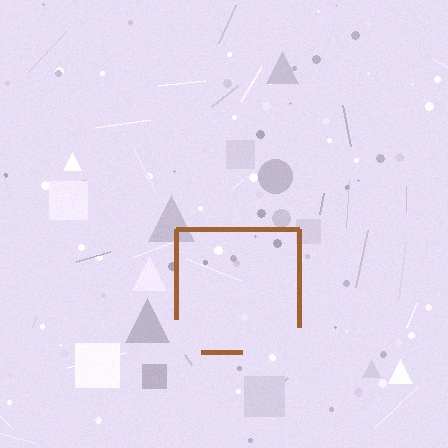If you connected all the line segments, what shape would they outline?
They would outline a square.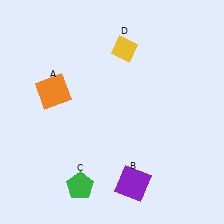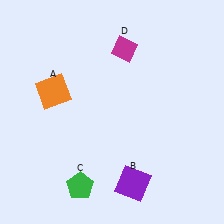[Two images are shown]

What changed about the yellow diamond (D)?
In Image 1, D is yellow. In Image 2, it changed to magenta.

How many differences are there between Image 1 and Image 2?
There is 1 difference between the two images.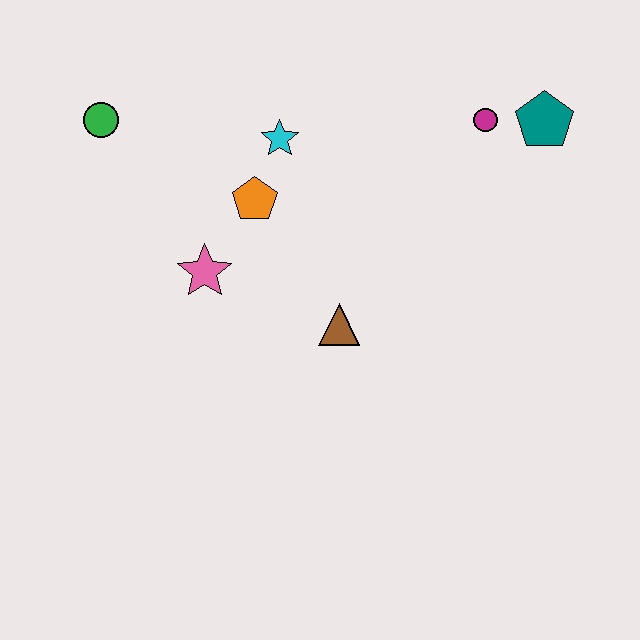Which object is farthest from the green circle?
The teal pentagon is farthest from the green circle.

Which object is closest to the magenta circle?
The teal pentagon is closest to the magenta circle.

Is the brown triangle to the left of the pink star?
No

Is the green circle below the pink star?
No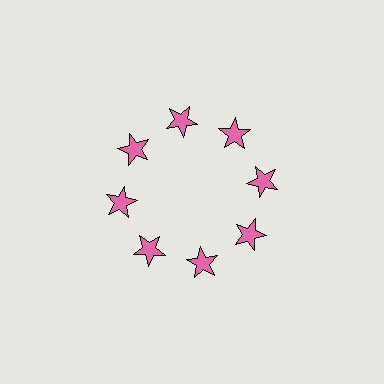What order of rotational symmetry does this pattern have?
This pattern has 8-fold rotational symmetry.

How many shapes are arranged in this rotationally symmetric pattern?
There are 8 shapes, arranged in 8 groups of 1.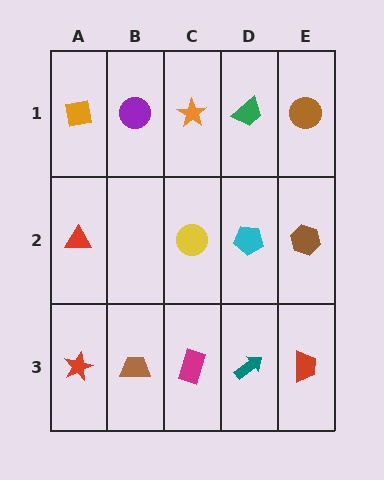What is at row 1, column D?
A green trapezoid.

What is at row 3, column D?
A teal arrow.